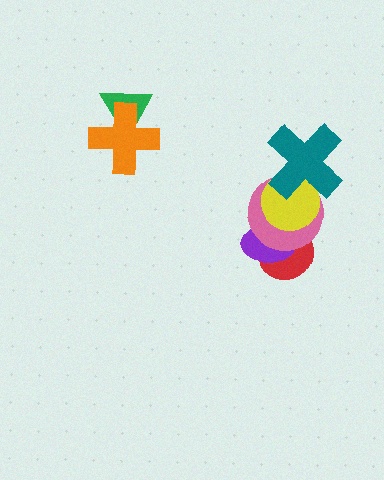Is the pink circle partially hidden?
Yes, it is partially covered by another shape.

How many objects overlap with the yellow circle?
4 objects overlap with the yellow circle.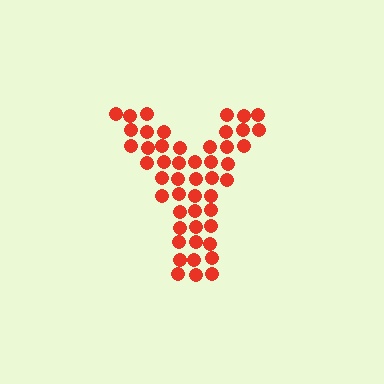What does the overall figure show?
The overall figure shows the letter Y.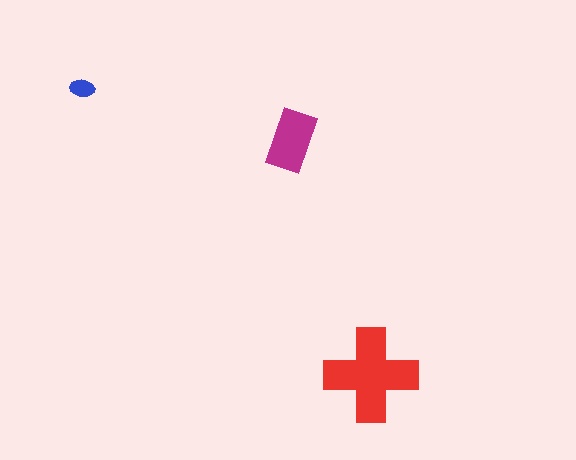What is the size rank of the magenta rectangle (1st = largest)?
2nd.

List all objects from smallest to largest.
The blue ellipse, the magenta rectangle, the red cross.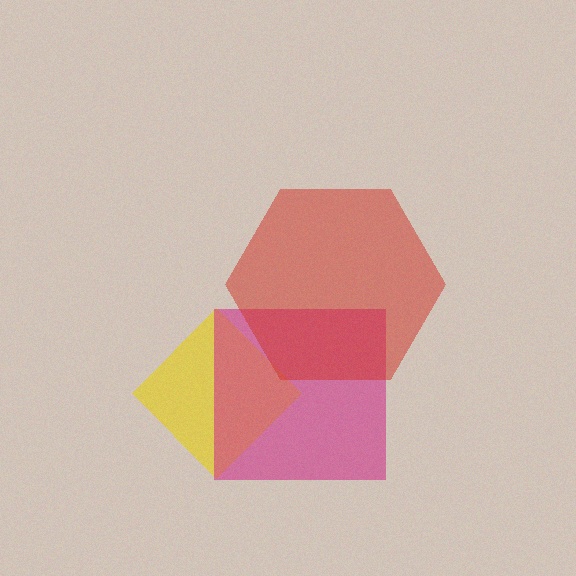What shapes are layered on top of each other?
The layered shapes are: a yellow diamond, a magenta square, a red hexagon.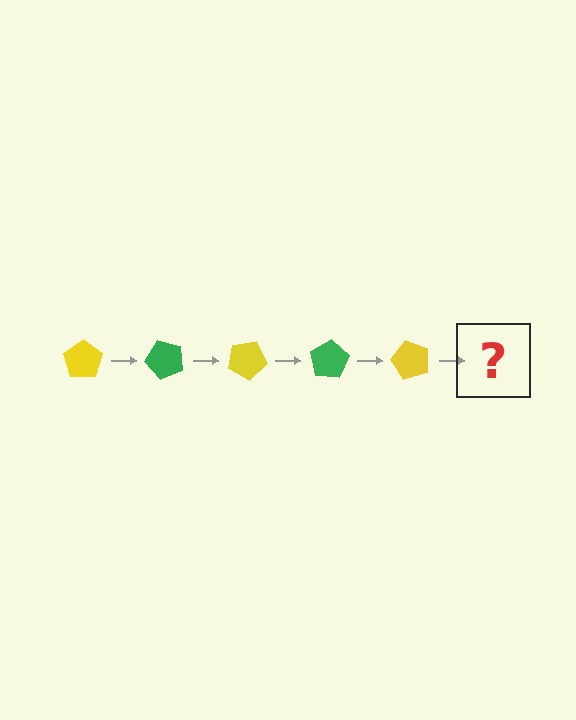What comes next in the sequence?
The next element should be a green pentagon, rotated 250 degrees from the start.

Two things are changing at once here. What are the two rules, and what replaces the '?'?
The two rules are that it rotates 50 degrees each step and the color cycles through yellow and green. The '?' should be a green pentagon, rotated 250 degrees from the start.